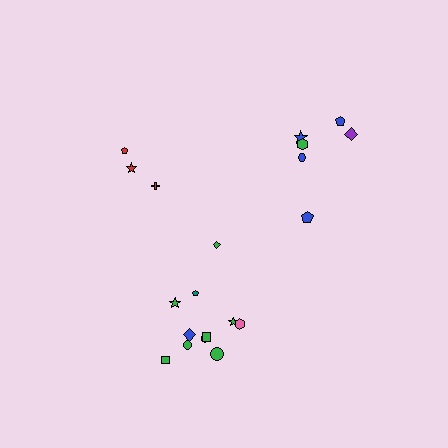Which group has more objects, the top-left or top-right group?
The top-right group.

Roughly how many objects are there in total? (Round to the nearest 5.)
Roughly 20 objects in total.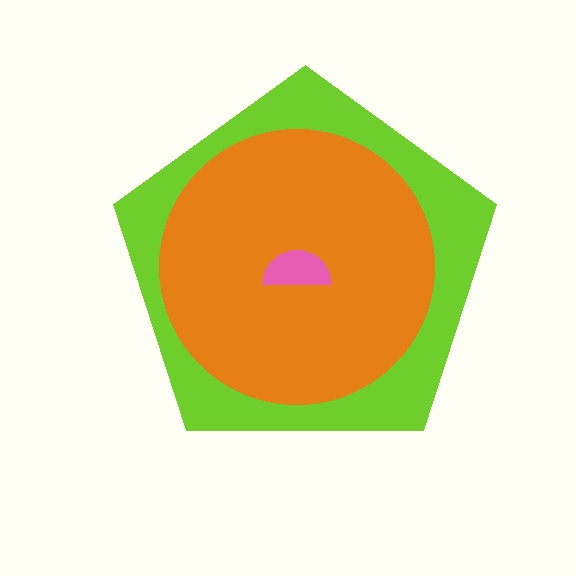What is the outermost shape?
The lime pentagon.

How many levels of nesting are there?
3.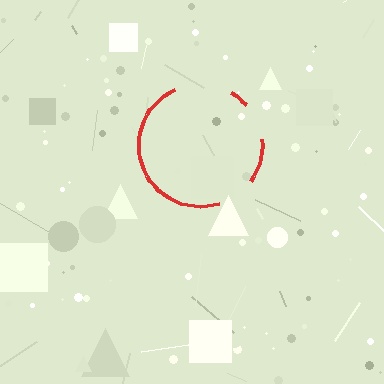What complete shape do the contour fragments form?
The contour fragments form a circle.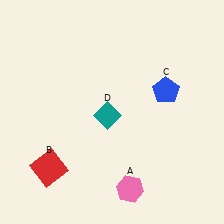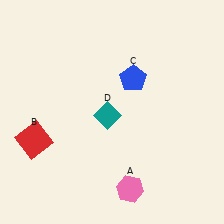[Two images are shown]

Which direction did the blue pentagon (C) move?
The blue pentagon (C) moved left.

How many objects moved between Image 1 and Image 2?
2 objects moved between the two images.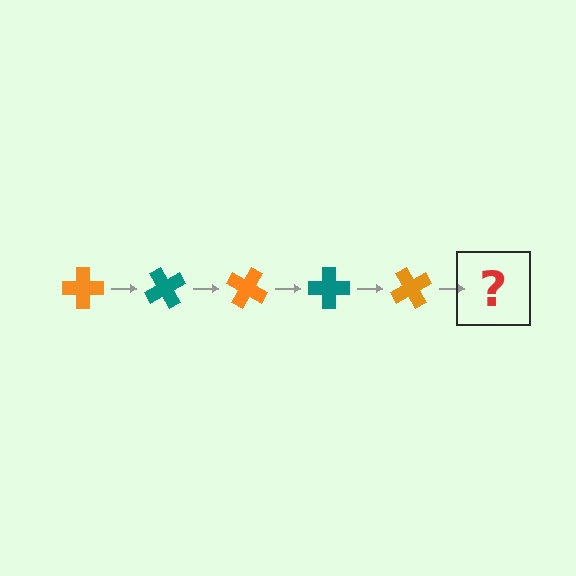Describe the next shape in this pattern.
It should be a teal cross, rotated 300 degrees from the start.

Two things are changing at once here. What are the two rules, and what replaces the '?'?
The two rules are that it rotates 60 degrees each step and the color cycles through orange and teal. The '?' should be a teal cross, rotated 300 degrees from the start.